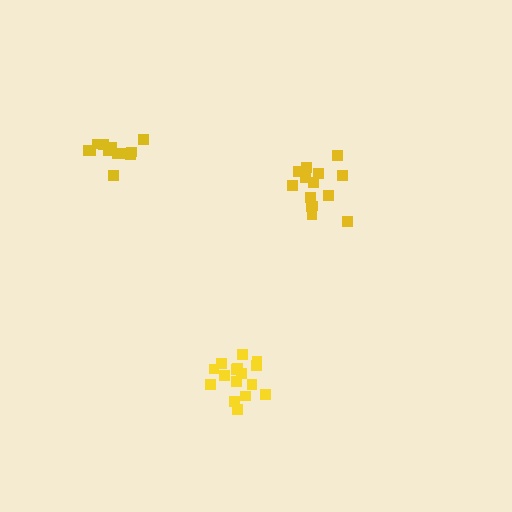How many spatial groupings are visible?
There are 3 spatial groupings.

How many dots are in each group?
Group 1: 16 dots, Group 2: 14 dots, Group 3: 12 dots (42 total).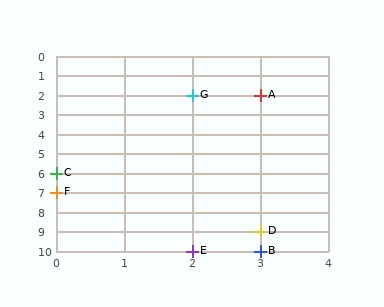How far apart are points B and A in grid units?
Points B and A are 8 rows apart.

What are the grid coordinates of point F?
Point F is at grid coordinates (0, 7).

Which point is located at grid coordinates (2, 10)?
Point E is at (2, 10).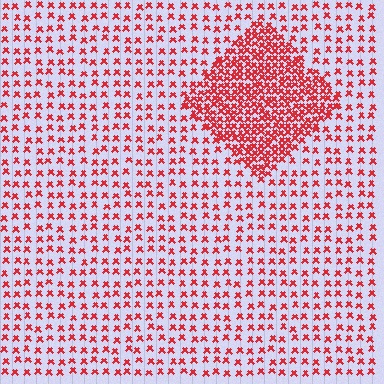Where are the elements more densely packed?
The elements are more densely packed inside the diamond boundary.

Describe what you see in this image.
The image contains small red elements arranged at two different densities. A diamond-shaped region is visible where the elements are more densely packed than the surrounding area.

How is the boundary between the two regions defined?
The boundary is defined by a change in element density (approximately 2.7x ratio). All elements are the same color, size, and shape.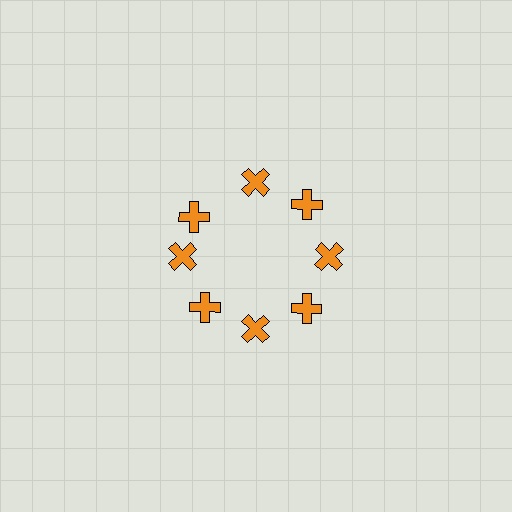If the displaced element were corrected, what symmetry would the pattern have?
It would have 8-fold rotational symmetry — the pattern would map onto itself every 45 degrees.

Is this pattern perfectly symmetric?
No. The 8 orange crosses are arranged in a ring, but one element near the 10 o'clock position is rotated out of alignment along the ring, breaking the 8-fold rotational symmetry.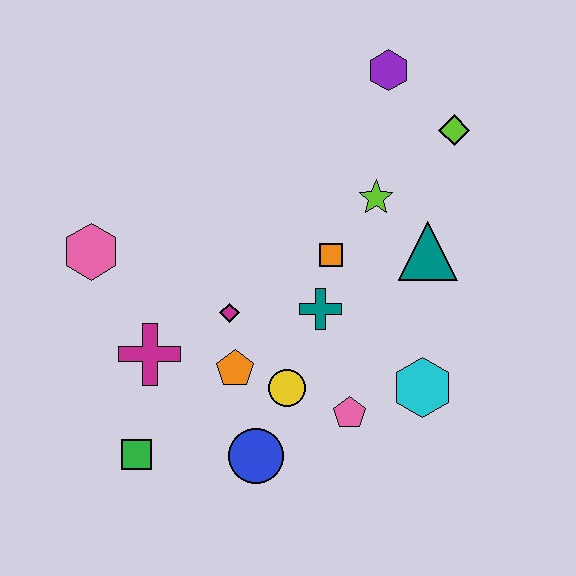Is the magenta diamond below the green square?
No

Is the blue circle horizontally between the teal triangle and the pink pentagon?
No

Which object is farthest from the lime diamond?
The green square is farthest from the lime diamond.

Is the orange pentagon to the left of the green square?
No